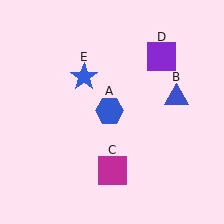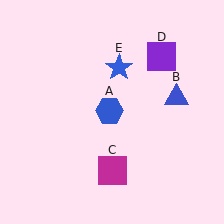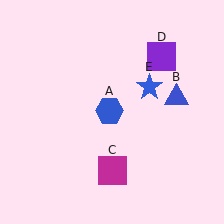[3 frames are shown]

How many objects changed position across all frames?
1 object changed position: blue star (object E).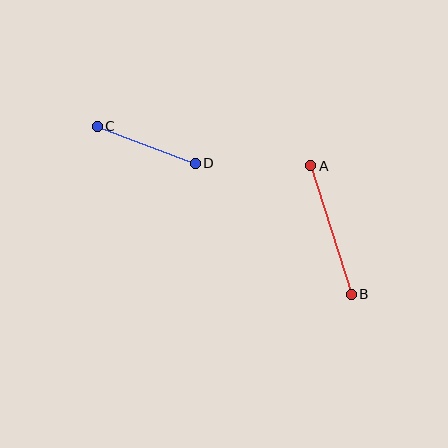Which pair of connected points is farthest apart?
Points A and B are farthest apart.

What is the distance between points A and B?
The distance is approximately 135 pixels.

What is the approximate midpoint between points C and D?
The midpoint is at approximately (146, 145) pixels.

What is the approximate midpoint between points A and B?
The midpoint is at approximately (331, 230) pixels.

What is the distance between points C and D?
The distance is approximately 105 pixels.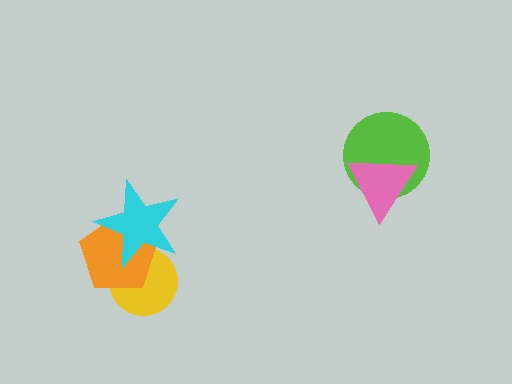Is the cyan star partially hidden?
No, no other shape covers it.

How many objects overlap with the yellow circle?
2 objects overlap with the yellow circle.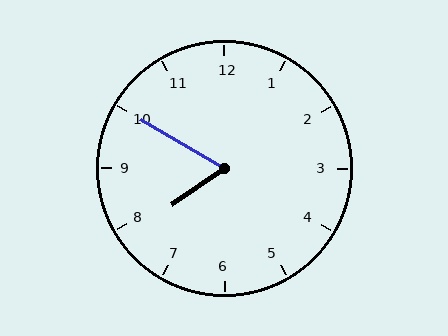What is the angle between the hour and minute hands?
Approximately 65 degrees.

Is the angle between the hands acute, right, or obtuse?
It is acute.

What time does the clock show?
7:50.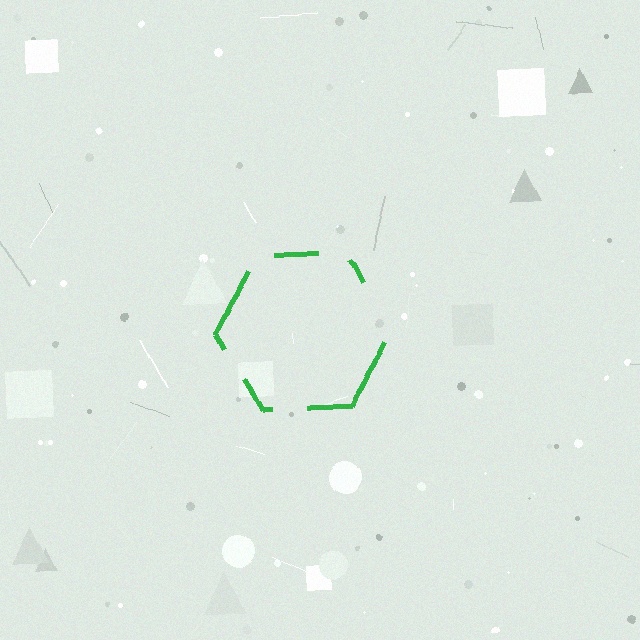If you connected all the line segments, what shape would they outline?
They would outline a hexagon.